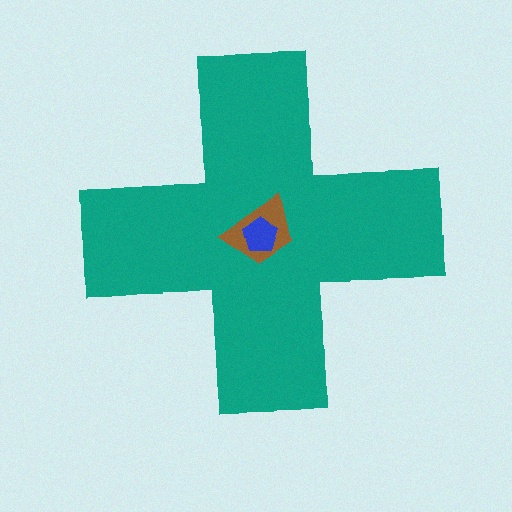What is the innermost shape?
The blue pentagon.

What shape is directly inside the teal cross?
The brown trapezoid.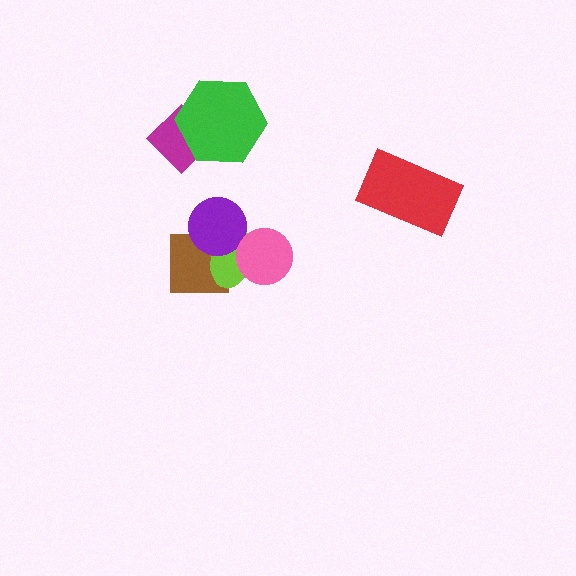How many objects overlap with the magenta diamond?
1 object overlaps with the magenta diamond.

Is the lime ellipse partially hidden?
Yes, it is partially covered by another shape.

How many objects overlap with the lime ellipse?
3 objects overlap with the lime ellipse.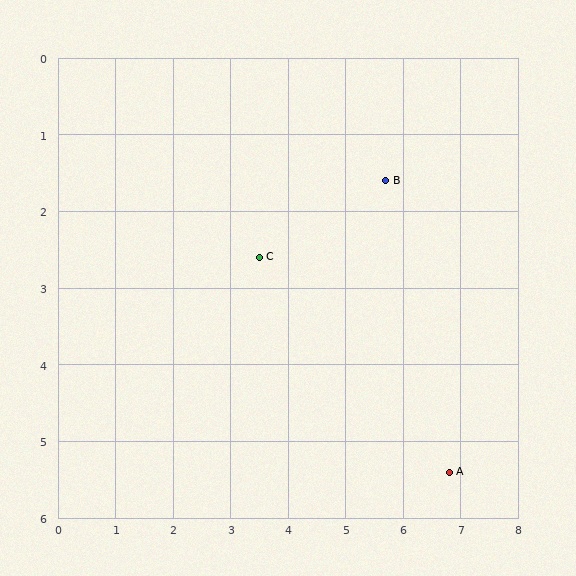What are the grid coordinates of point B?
Point B is at approximately (5.7, 1.6).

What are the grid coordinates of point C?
Point C is at approximately (3.5, 2.6).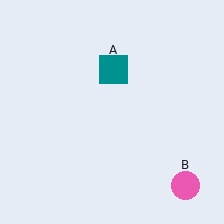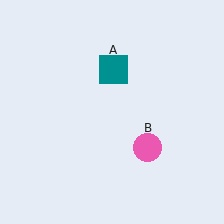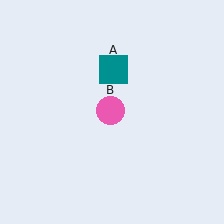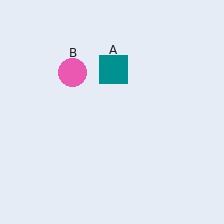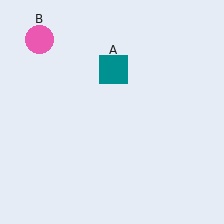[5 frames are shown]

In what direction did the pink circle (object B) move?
The pink circle (object B) moved up and to the left.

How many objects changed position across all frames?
1 object changed position: pink circle (object B).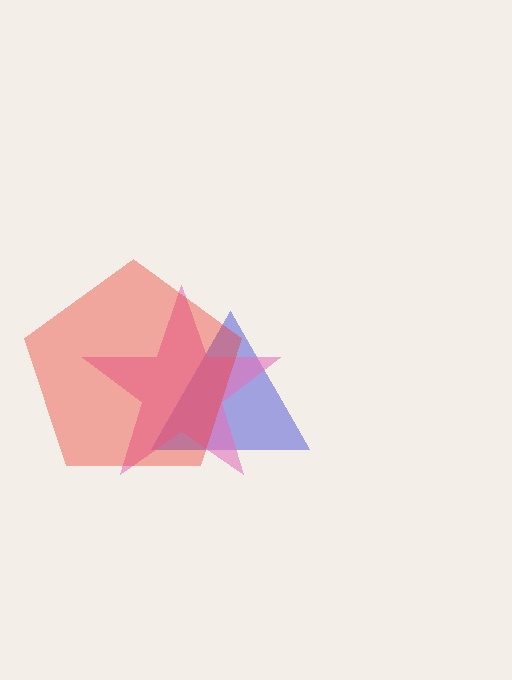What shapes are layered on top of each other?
The layered shapes are: a blue triangle, a pink star, a red pentagon.